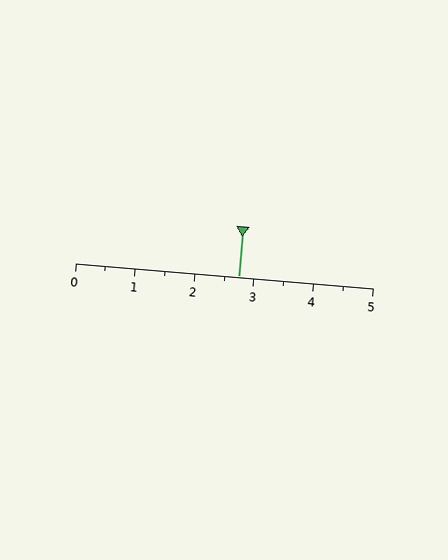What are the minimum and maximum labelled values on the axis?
The axis runs from 0 to 5.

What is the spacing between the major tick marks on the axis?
The major ticks are spaced 1 apart.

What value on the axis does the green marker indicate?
The marker indicates approximately 2.8.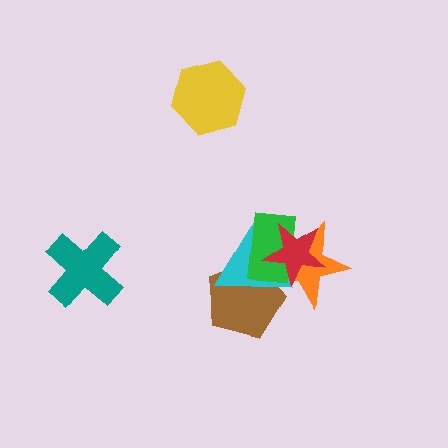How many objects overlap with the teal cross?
0 objects overlap with the teal cross.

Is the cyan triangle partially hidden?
Yes, it is partially covered by another shape.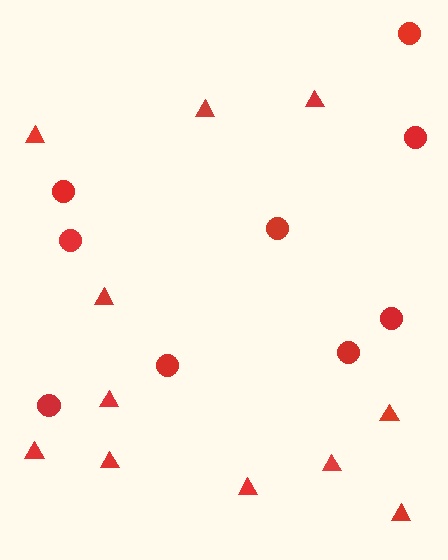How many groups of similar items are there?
There are 2 groups: one group of triangles (11) and one group of circles (9).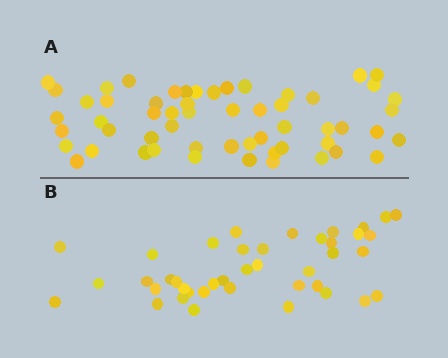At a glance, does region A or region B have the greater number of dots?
Region A (the top region) has more dots.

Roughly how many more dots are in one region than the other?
Region A has approximately 15 more dots than region B.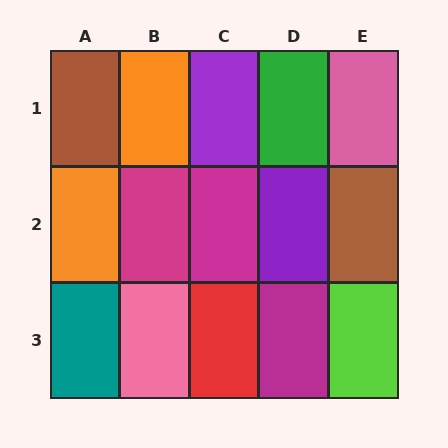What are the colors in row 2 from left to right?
Orange, magenta, magenta, purple, brown.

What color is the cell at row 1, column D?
Green.